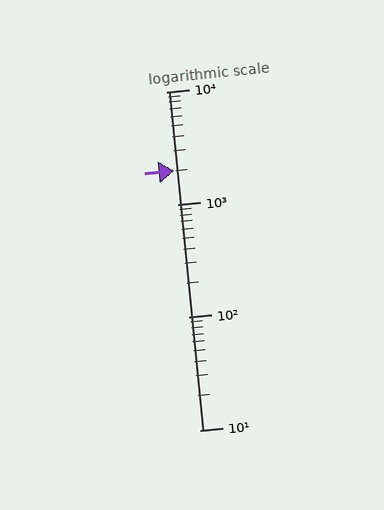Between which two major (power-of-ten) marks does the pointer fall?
The pointer is between 1000 and 10000.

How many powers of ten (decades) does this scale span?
The scale spans 3 decades, from 10 to 10000.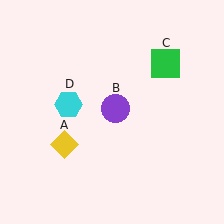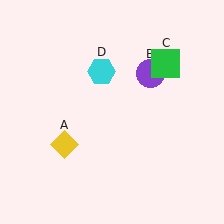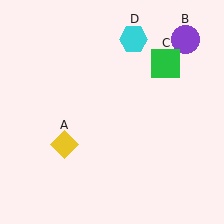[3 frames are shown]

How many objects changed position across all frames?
2 objects changed position: purple circle (object B), cyan hexagon (object D).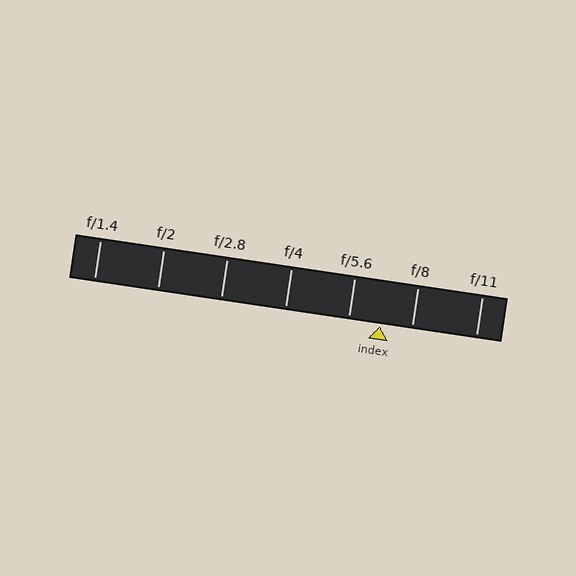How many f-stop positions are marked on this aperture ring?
There are 7 f-stop positions marked.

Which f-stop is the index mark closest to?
The index mark is closest to f/5.6.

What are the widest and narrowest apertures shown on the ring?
The widest aperture shown is f/1.4 and the narrowest is f/11.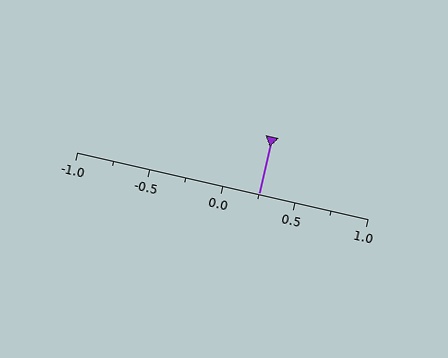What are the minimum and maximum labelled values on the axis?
The axis runs from -1.0 to 1.0.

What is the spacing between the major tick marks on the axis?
The major ticks are spaced 0.5 apart.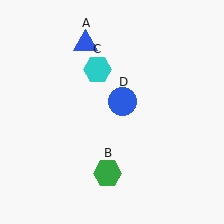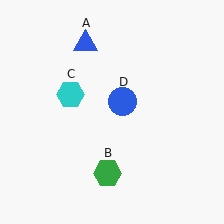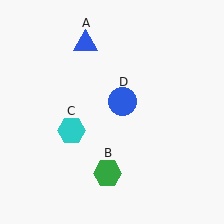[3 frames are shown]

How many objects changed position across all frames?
1 object changed position: cyan hexagon (object C).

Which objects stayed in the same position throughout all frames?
Blue triangle (object A) and green hexagon (object B) and blue circle (object D) remained stationary.